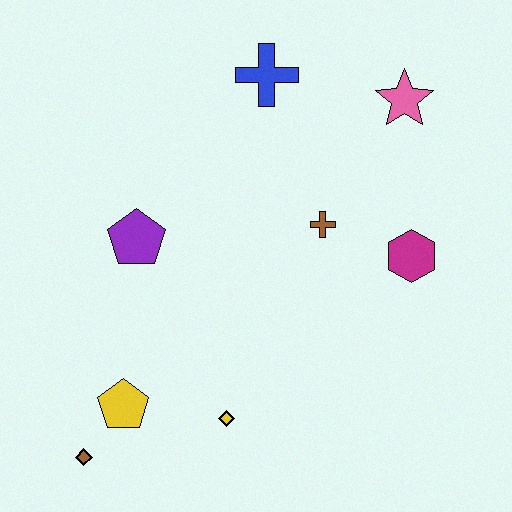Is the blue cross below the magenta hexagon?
No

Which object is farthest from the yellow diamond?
The pink star is farthest from the yellow diamond.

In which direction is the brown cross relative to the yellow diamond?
The brown cross is above the yellow diamond.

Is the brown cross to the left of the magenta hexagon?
Yes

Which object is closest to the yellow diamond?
The yellow pentagon is closest to the yellow diamond.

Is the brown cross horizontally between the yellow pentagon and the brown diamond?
No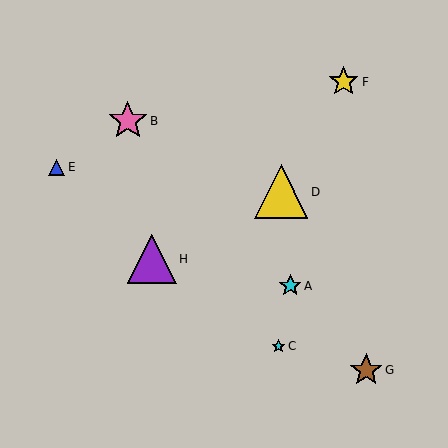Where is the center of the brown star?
The center of the brown star is at (366, 370).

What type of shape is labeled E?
Shape E is a blue triangle.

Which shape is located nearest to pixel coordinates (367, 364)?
The brown star (labeled G) at (366, 370) is nearest to that location.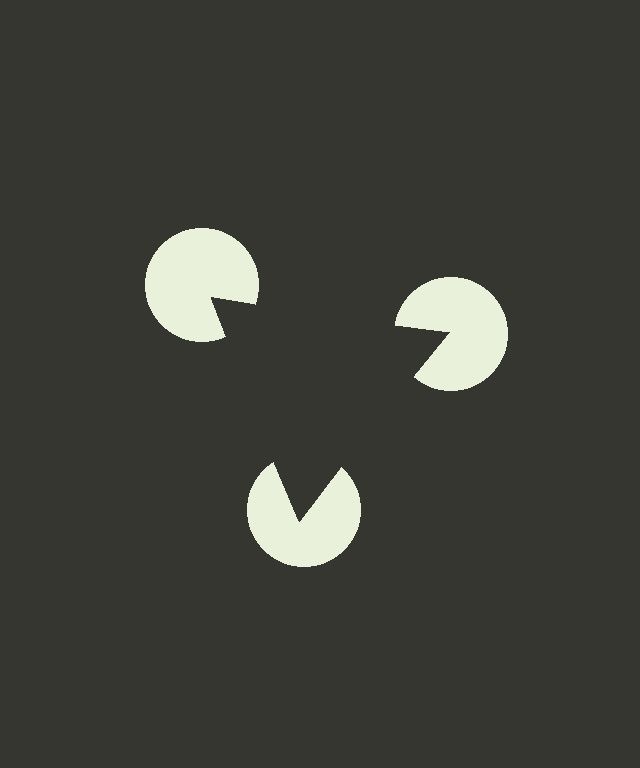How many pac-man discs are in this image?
There are 3 — one at each vertex of the illusory triangle.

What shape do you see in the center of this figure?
An illusory triangle — its edges are inferred from the aligned wedge cuts in the pac-man discs, not physically drawn.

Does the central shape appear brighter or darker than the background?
It typically appears slightly darker than the background, even though no actual brightness change is drawn.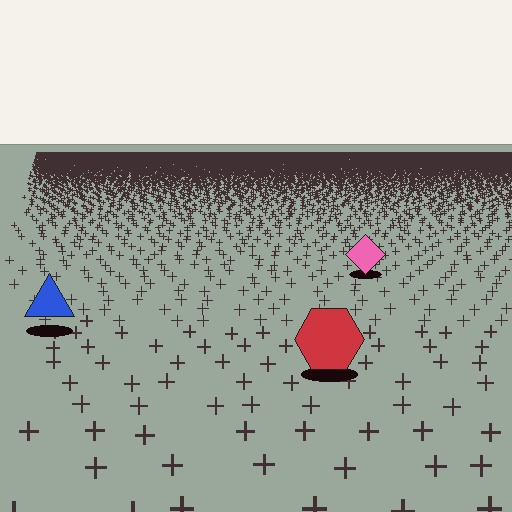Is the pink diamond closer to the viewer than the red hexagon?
No. The red hexagon is closer — you can tell from the texture gradient: the ground texture is coarser near it.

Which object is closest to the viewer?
The red hexagon is closest. The texture marks near it are larger and more spread out.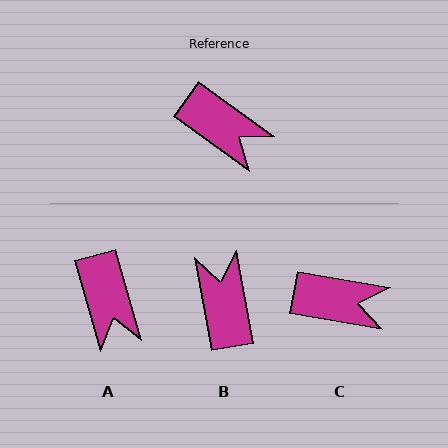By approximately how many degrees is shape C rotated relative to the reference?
Approximately 26 degrees counter-clockwise.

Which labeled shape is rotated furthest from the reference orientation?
B, about 136 degrees away.